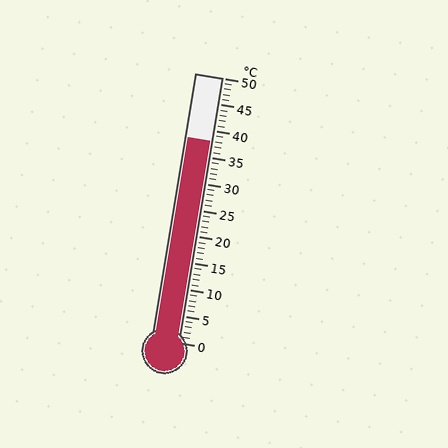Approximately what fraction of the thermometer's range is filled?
The thermometer is filled to approximately 75% of its range.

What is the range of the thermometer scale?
The thermometer scale ranges from 0°C to 50°C.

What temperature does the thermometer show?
The thermometer shows approximately 38°C.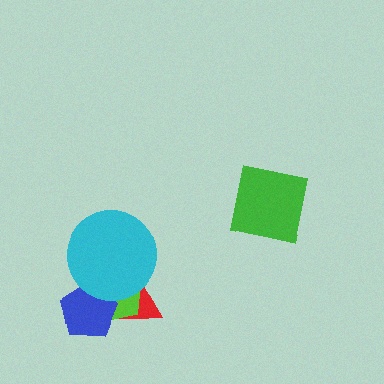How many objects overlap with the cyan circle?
3 objects overlap with the cyan circle.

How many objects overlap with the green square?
0 objects overlap with the green square.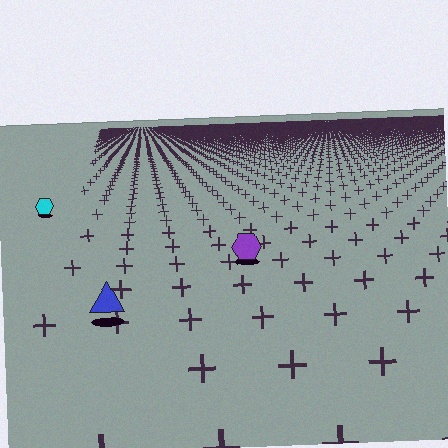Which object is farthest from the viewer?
The cyan hexagon is farthest from the viewer. It appears smaller and the ground texture around it is denser.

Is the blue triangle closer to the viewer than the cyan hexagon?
Yes. The blue triangle is closer — you can tell from the texture gradient: the ground texture is coarser near it.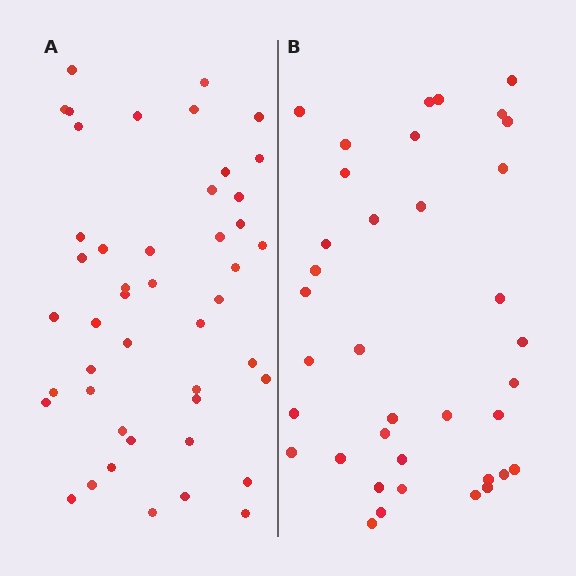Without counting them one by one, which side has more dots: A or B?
Region A (the left region) has more dots.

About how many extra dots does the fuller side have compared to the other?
Region A has roughly 8 or so more dots than region B.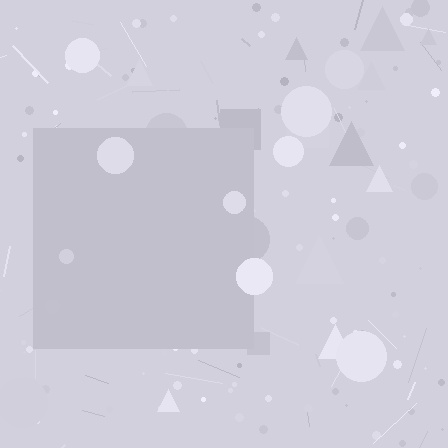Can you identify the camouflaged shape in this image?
The camouflaged shape is a square.